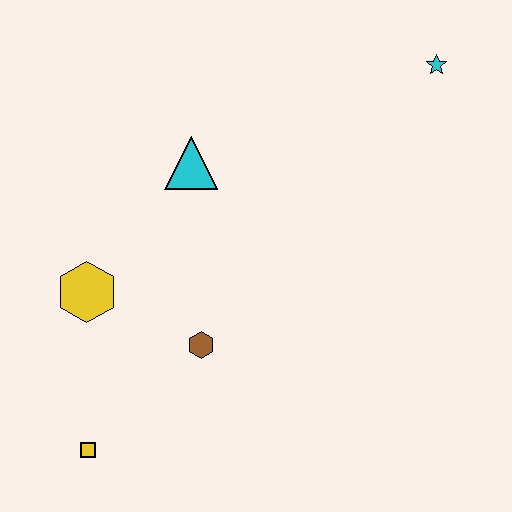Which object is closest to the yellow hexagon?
The brown hexagon is closest to the yellow hexagon.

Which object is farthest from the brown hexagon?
The cyan star is farthest from the brown hexagon.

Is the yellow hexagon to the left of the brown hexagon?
Yes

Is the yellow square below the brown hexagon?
Yes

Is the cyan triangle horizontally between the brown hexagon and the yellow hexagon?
Yes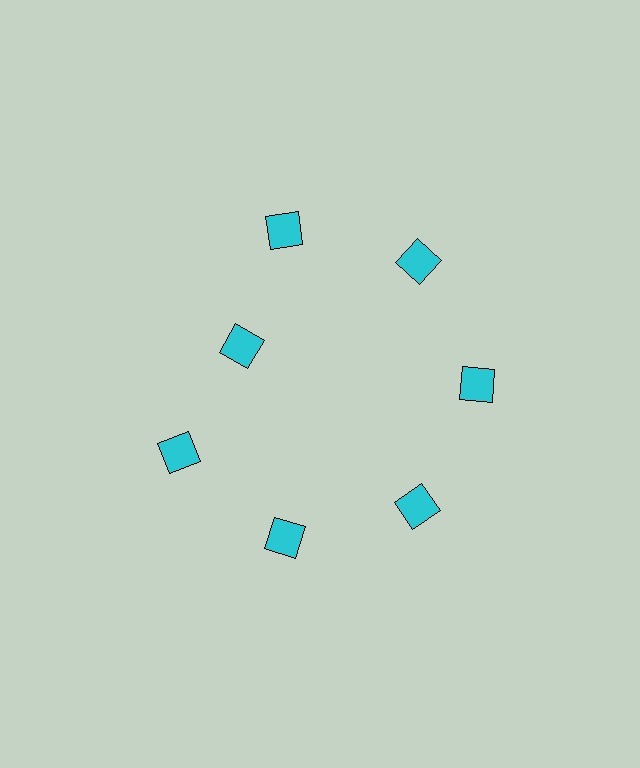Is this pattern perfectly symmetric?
No. The 7 cyan diamonds are arranged in a ring, but one element near the 10 o'clock position is pulled inward toward the center, breaking the 7-fold rotational symmetry.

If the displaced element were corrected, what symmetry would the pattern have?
It would have 7-fold rotational symmetry — the pattern would map onto itself every 51 degrees.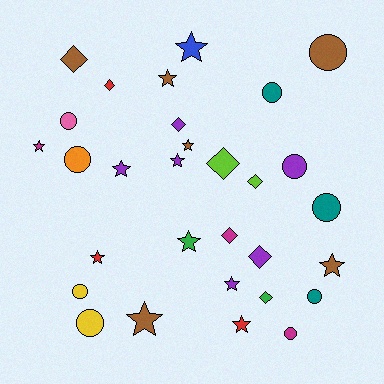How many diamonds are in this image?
There are 8 diamonds.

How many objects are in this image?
There are 30 objects.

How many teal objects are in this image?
There are 3 teal objects.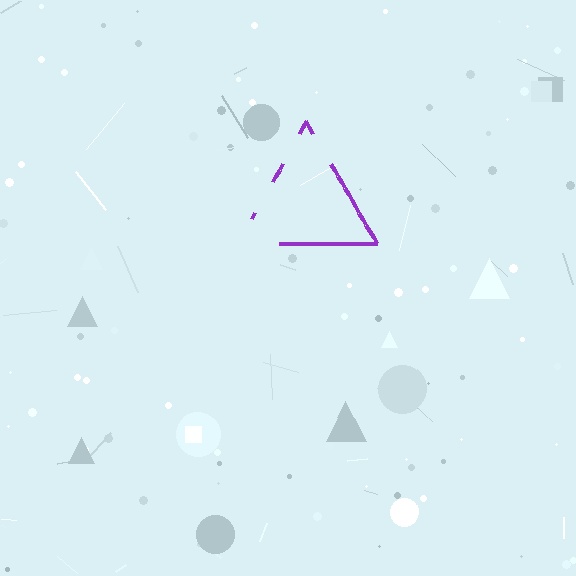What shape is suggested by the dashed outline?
The dashed outline suggests a triangle.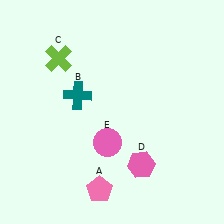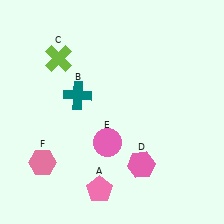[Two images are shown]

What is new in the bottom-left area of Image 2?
A pink hexagon (F) was added in the bottom-left area of Image 2.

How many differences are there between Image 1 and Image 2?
There is 1 difference between the two images.